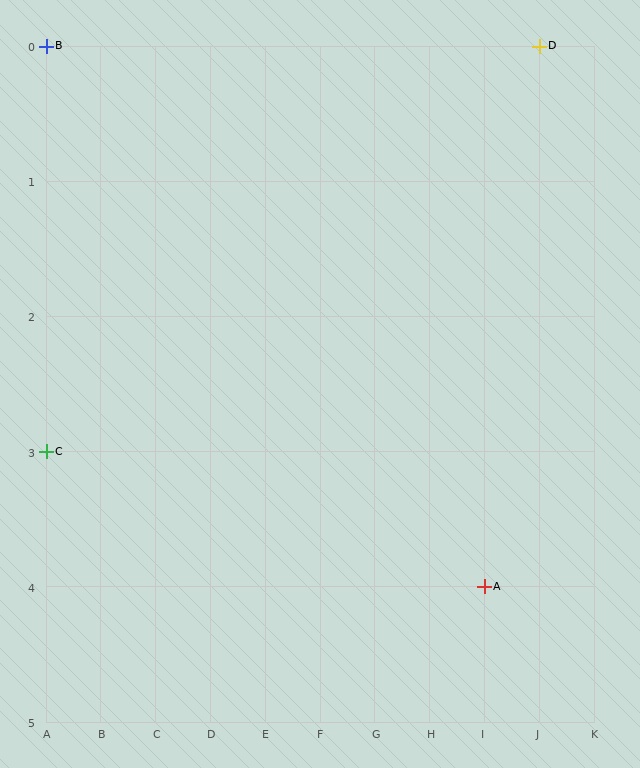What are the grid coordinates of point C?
Point C is at grid coordinates (A, 3).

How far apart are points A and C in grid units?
Points A and C are 8 columns and 1 row apart (about 8.1 grid units diagonally).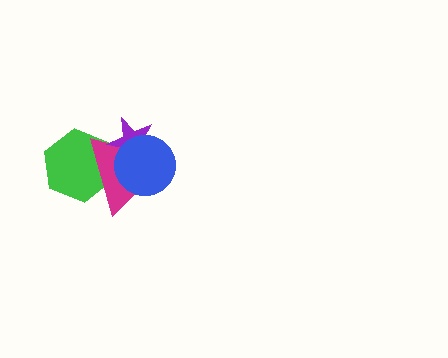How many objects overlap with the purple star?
2 objects overlap with the purple star.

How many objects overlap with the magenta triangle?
3 objects overlap with the magenta triangle.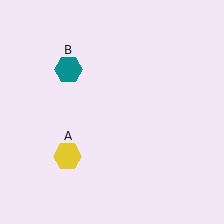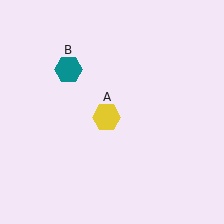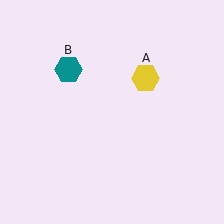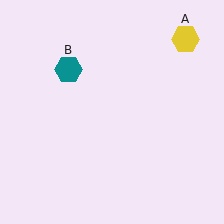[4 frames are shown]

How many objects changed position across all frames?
1 object changed position: yellow hexagon (object A).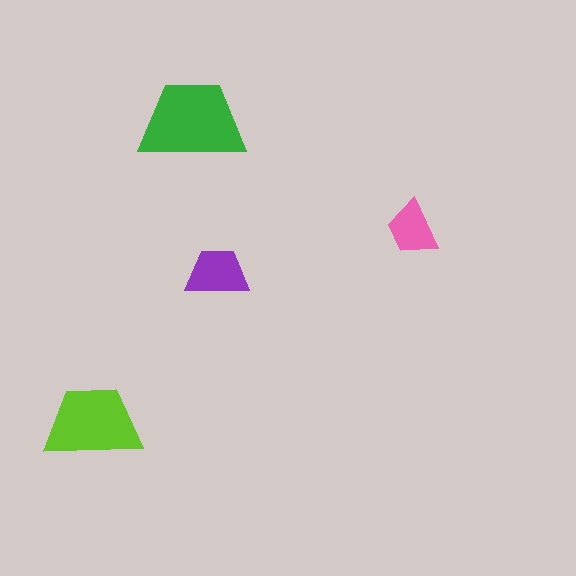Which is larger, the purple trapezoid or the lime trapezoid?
The lime one.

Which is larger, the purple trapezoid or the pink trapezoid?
The purple one.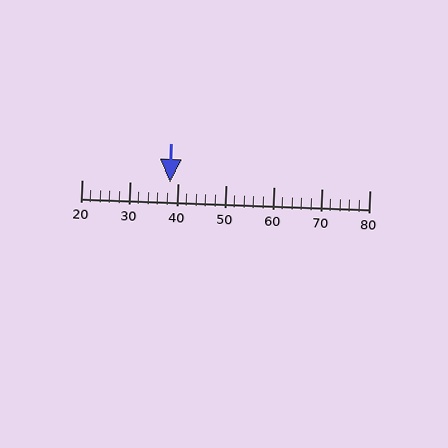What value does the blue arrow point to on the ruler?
The blue arrow points to approximately 38.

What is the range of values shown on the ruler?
The ruler shows values from 20 to 80.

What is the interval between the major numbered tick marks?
The major tick marks are spaced 10 units apart.